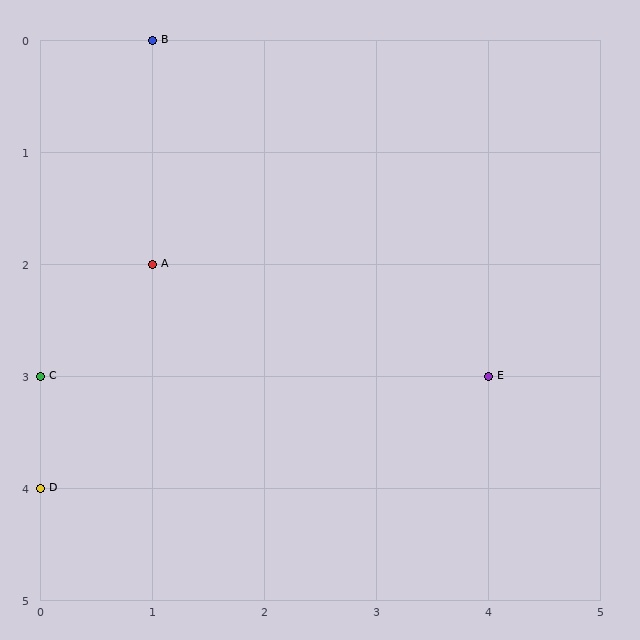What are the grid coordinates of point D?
Point D is at grid coordinates (0, 4).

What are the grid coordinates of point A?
Point A is at grid coordinates (1, 2).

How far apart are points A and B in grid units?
Points A and B are 2 rows apart.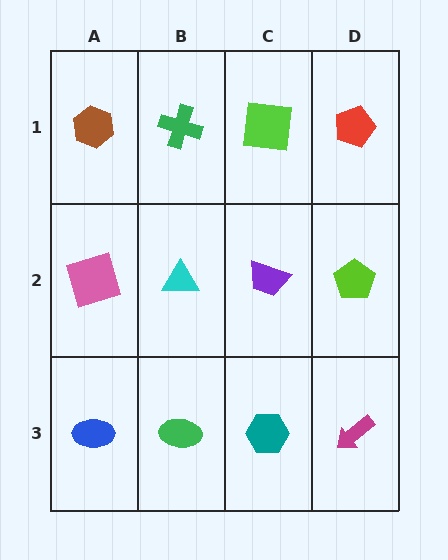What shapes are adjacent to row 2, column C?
A lime square (row 1, column C), a teal hexagon (row 3, column C), a cyan triangle (row 2, column B), a lime pentagon (row 2, column D).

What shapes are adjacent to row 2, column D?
A red pentagon (row 1, column D), a magenta arrow (row 3, column D), a purple trapezoid (row 2, column C).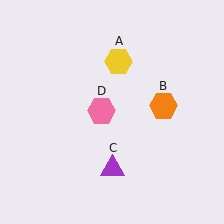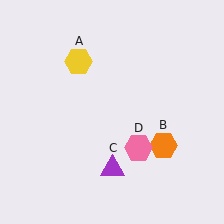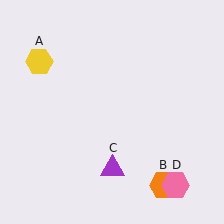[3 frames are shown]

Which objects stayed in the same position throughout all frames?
Purple triangle (object C) remained stationary.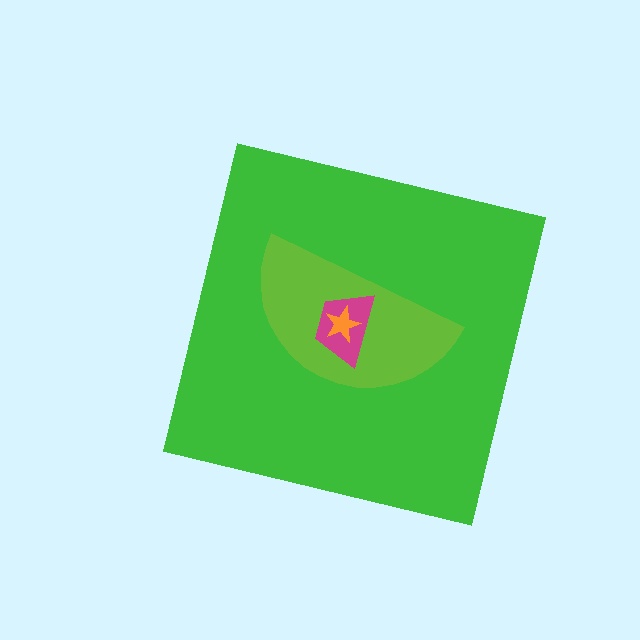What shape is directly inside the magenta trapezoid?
The orange star.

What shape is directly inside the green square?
The lime semicircle.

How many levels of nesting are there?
4.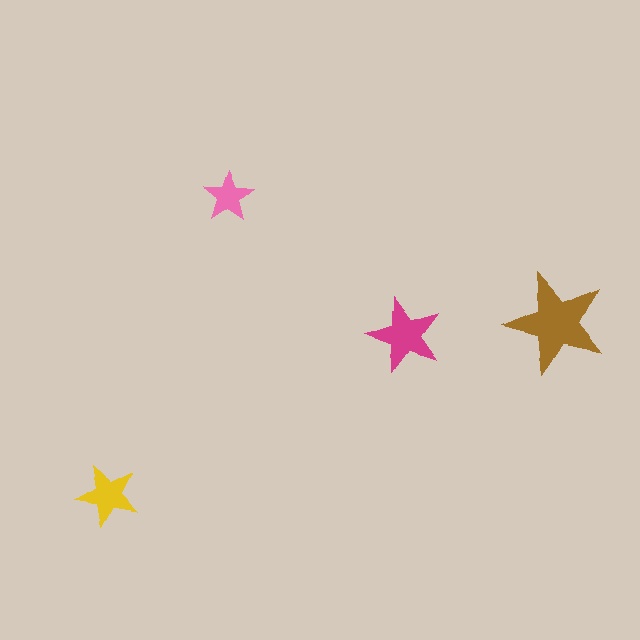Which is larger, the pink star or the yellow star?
The yellow one.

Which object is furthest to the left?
The yellow star is leftmost.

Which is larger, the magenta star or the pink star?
The magenta one.